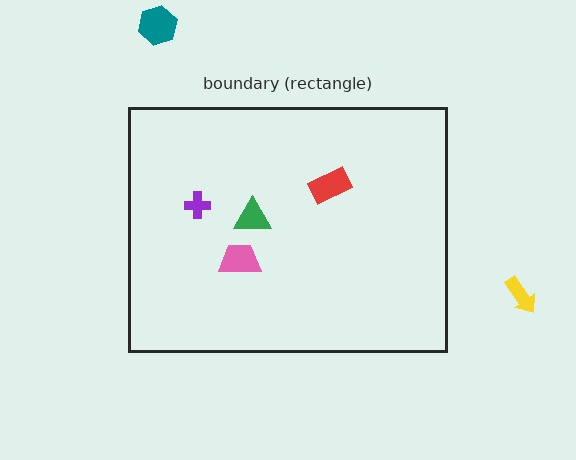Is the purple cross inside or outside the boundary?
Inside.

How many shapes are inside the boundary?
4 inside, 2 outside.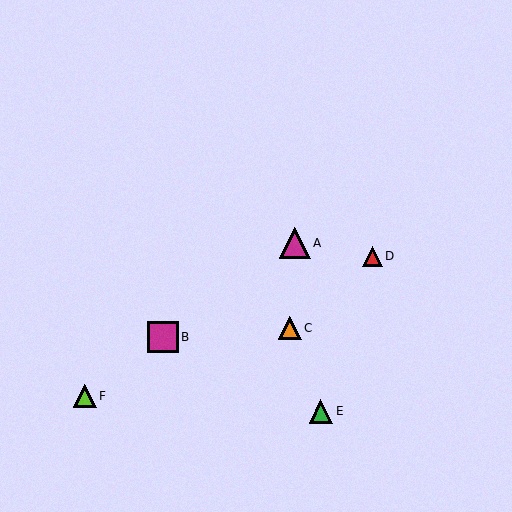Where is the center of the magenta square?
The center of the magenta square is at (163, 337).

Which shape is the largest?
The magenta square (labeled B) is the largest.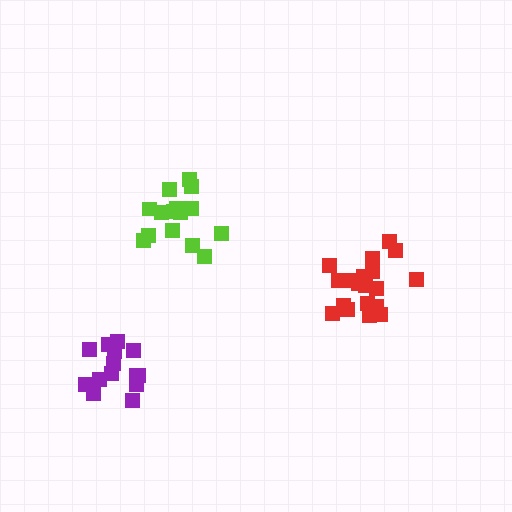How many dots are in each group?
Group 1: 16 dots, Group 2: 16 dots, Group 3: 19 dots (51 total).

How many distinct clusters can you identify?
There are 3 distinct clusters.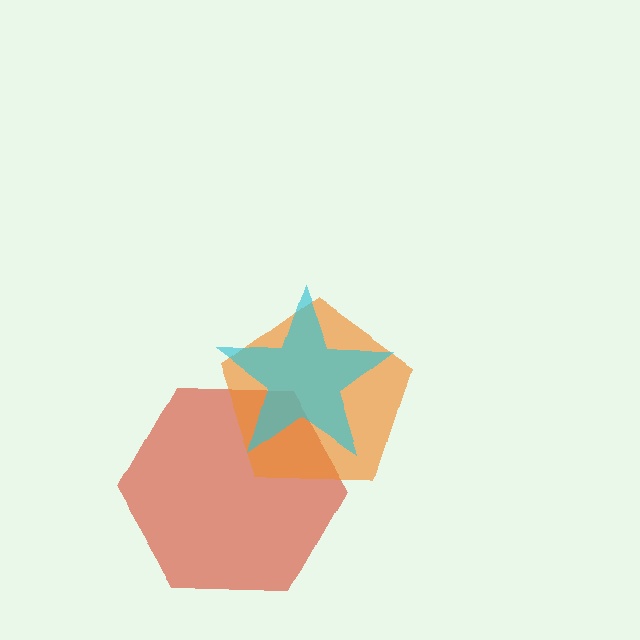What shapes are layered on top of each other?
The layered shapes are: a red hexagon, an orange pentagon, a cyan star.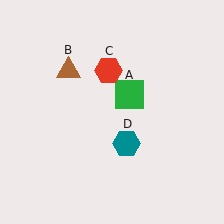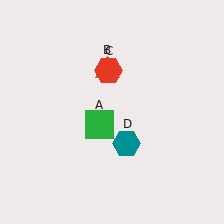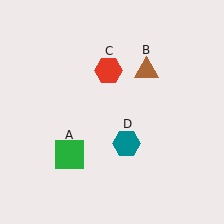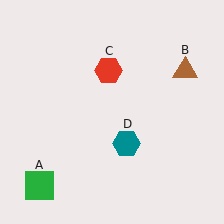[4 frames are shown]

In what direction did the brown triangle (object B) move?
The brown triangle (object B) moved right.